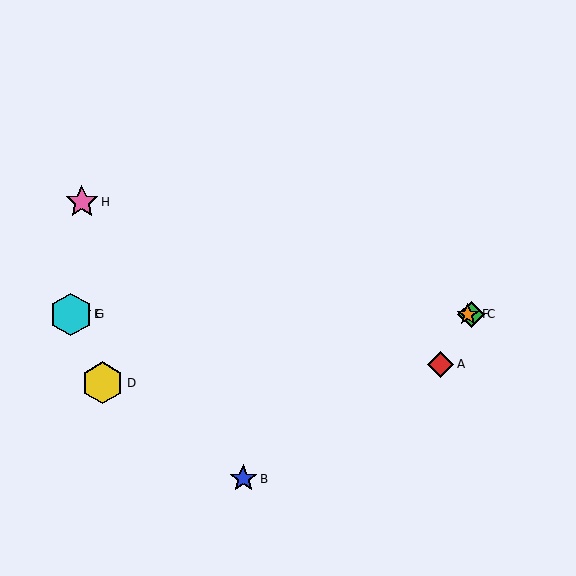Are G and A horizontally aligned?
No, G is at y≈314 and A is at y≈364.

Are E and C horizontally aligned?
Yes, both are at y≈314.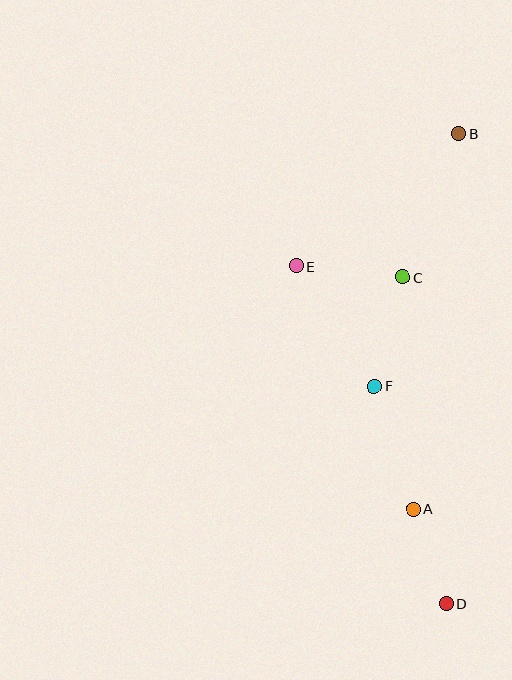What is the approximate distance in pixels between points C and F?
The distance between C and F is approximately 113 pixels.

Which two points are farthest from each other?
Points B and D are farthest from each other.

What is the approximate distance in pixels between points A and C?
The distance between A and C is approximately 232 pixels.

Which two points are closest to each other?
Points A and D are closest to each other.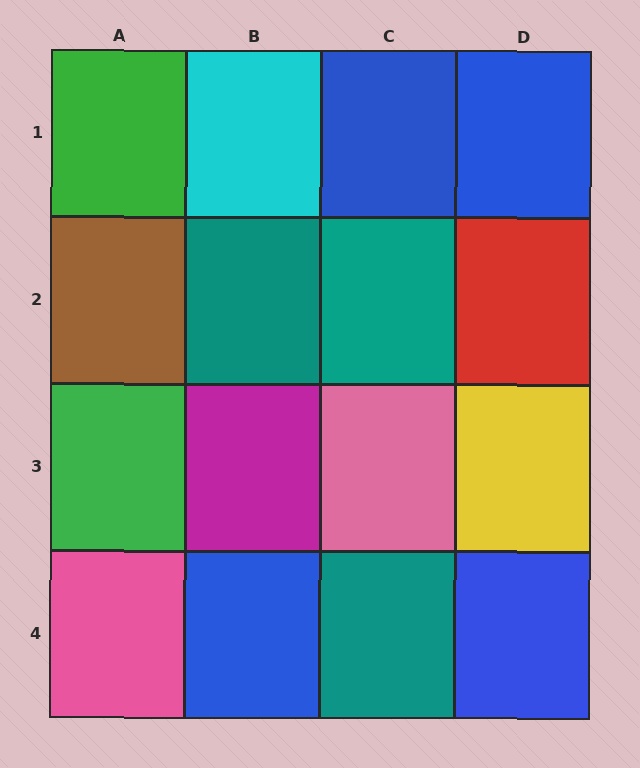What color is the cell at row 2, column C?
Teal.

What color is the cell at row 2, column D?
Red.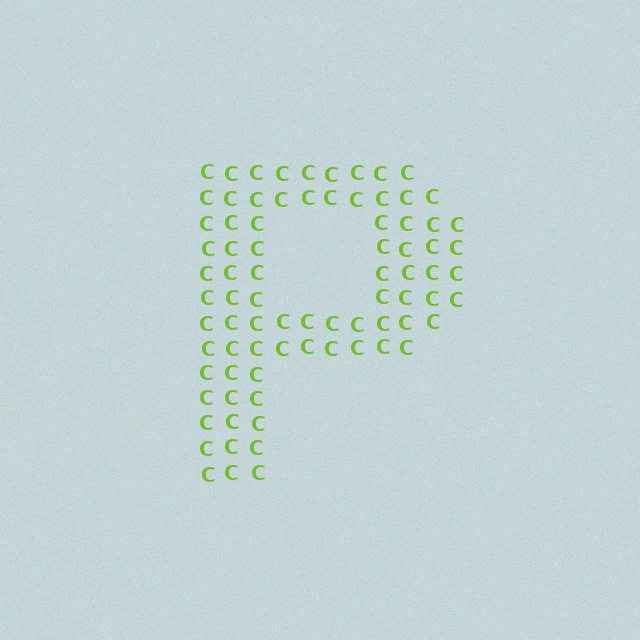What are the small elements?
The small elements are letter C's.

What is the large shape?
The large shape is the letter P.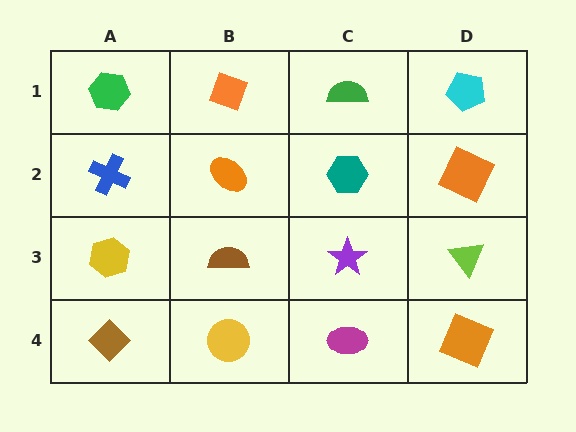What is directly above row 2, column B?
An orange diamond.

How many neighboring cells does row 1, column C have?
3.